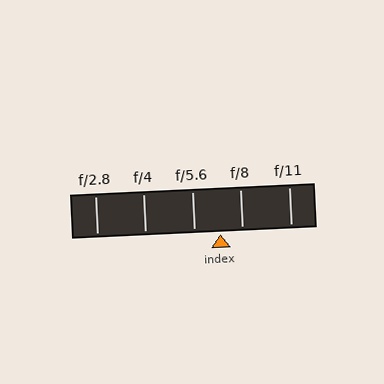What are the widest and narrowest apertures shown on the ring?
The widest aperture shown is f/2.8 and the narrowest is f/11.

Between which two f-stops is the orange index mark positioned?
The index mark is between f/5.6 and f/8.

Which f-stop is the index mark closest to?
The index mark is closest to f/8.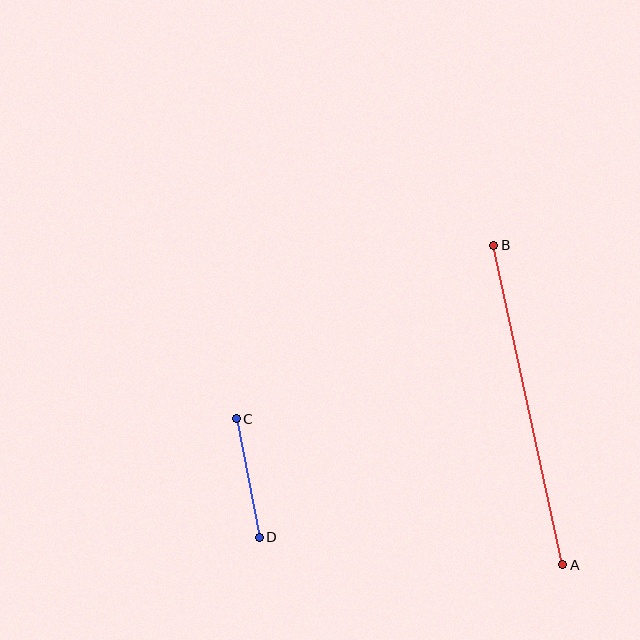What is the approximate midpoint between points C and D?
The midpoint is at approximately (248, 478) pixels.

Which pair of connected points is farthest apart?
Points A and B are farthest apart.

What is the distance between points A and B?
The distance is approximately 327 pixels.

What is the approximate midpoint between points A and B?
The midpoint is at approximately (528, 405) pixels.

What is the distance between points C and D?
The distance is approximately 121 pixels.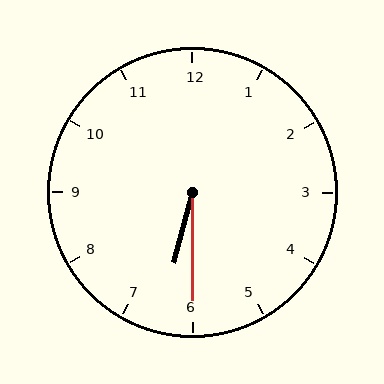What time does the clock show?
6:30.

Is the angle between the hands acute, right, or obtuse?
It is acute.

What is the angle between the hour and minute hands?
Approximately 15 degrees.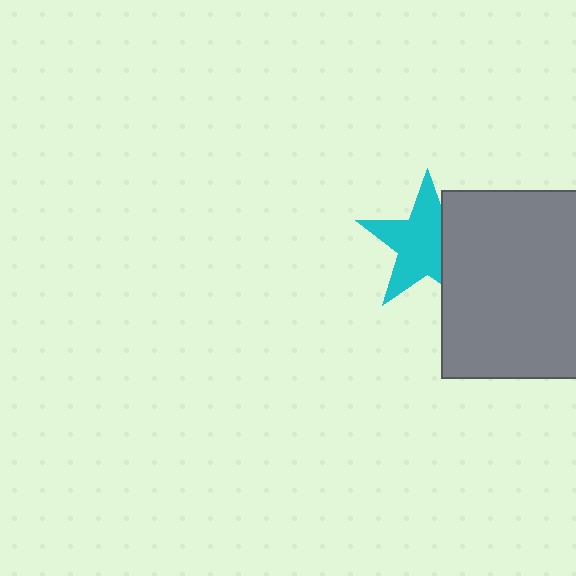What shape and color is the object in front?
The object in front is a gray square.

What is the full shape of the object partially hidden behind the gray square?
The partially hidden object is a cyan star.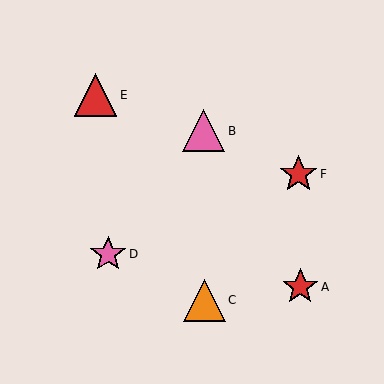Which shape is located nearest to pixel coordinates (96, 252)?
The pink star (labeled D) at (108, 254) is nearest to that location.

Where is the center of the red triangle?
The center of the red triangle is at (95, 95).